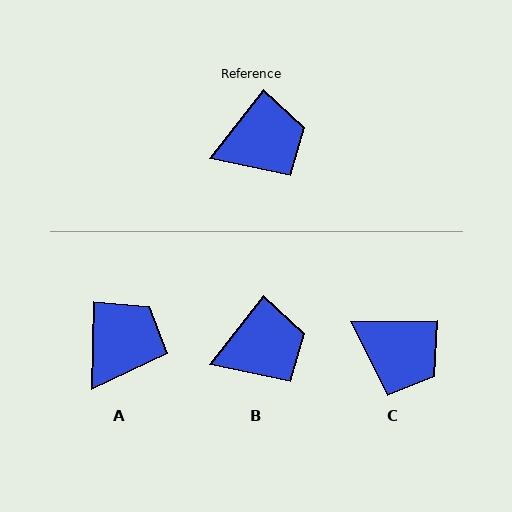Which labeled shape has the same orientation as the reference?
B.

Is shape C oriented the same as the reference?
No, it is off by about 51 degrees.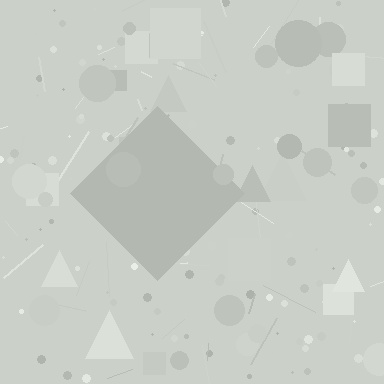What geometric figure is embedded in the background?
A diamond is embedded in the background.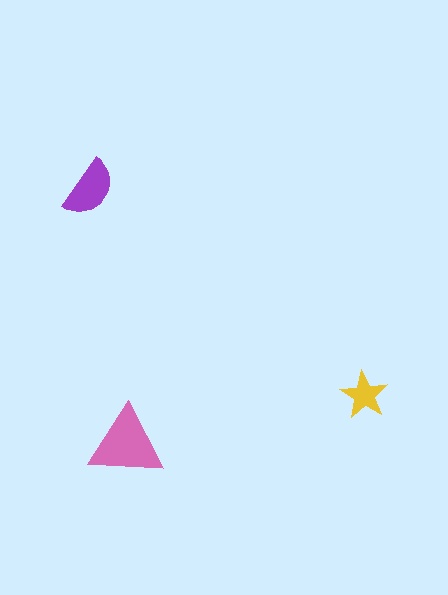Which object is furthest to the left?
The purple semicircle is leftmost.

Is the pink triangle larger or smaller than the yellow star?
Larger.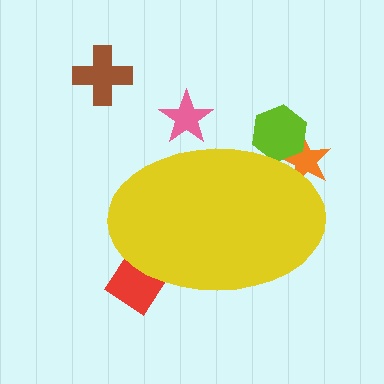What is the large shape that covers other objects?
A yellow ellipse.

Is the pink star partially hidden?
Yes, the pink star is partially hidden behind the yellow ellipse.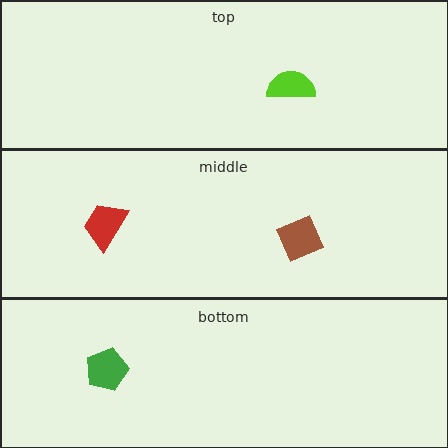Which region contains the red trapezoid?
The middle region.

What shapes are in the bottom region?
The green pentagon.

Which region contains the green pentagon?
The bottom region.